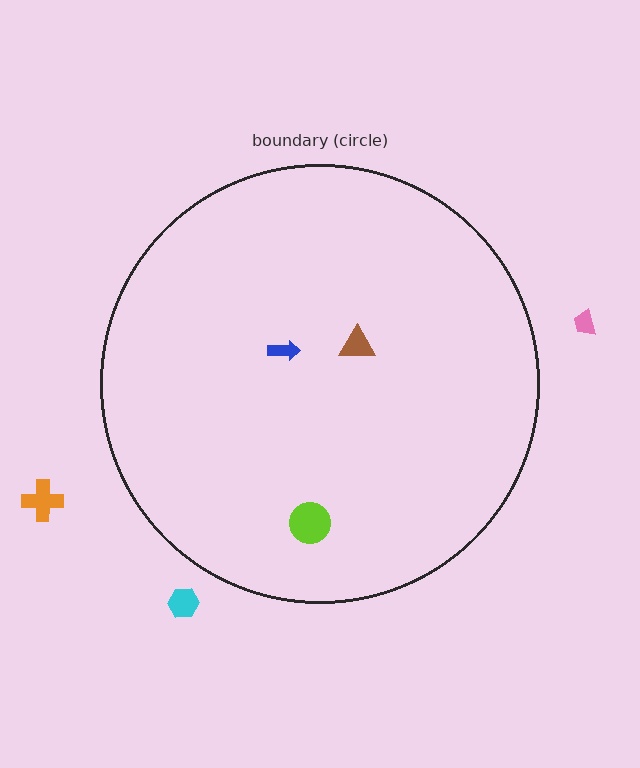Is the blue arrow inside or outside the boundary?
Inside.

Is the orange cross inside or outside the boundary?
Outside.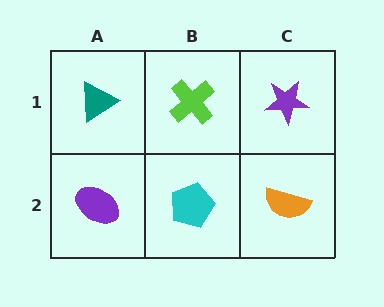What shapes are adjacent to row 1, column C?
An orange semicircle (row 2, column C), a lime cross (row 1, column B).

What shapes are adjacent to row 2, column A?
A teal triangle (row 1, column A), a cyan pentagon (row 2, column B).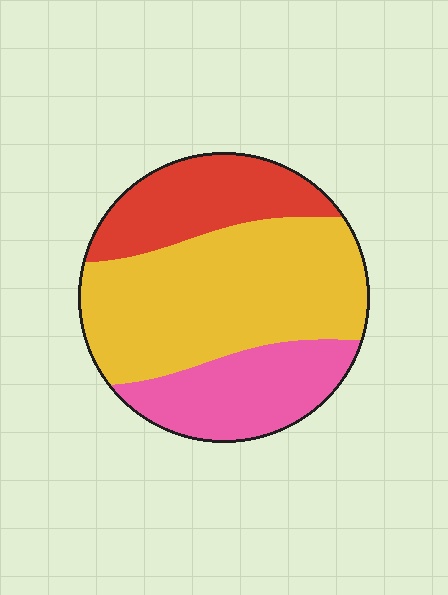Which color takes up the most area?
Yellow, at roughly 55%.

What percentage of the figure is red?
Red covers around 25% of the figure.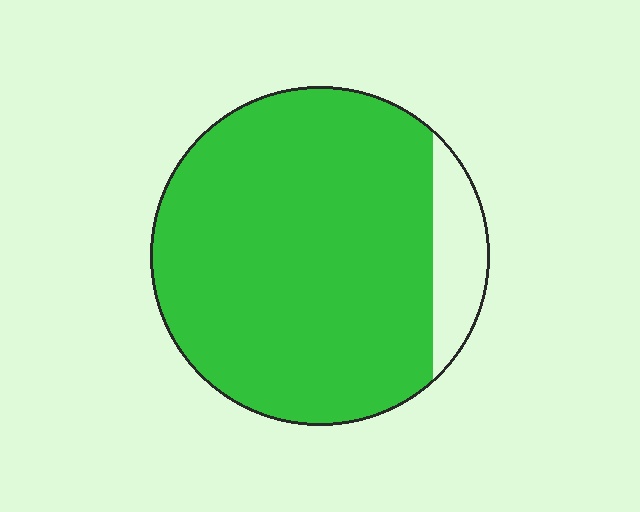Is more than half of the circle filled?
Yes.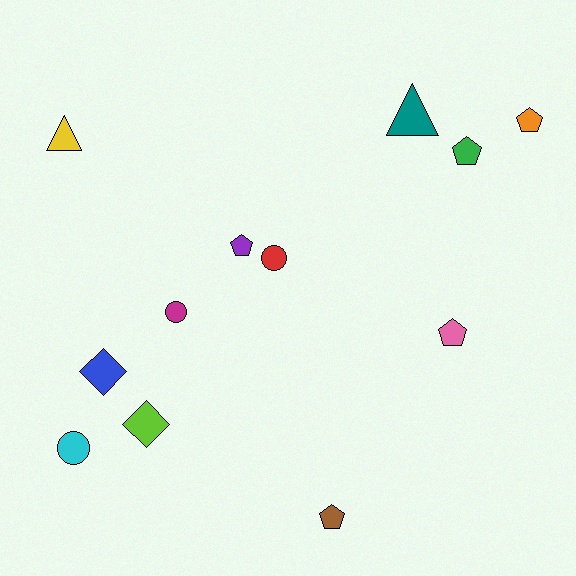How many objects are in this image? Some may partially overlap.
There are 12 objects.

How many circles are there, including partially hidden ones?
There are 3 circles.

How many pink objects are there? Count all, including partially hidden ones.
There is 1 pink object.